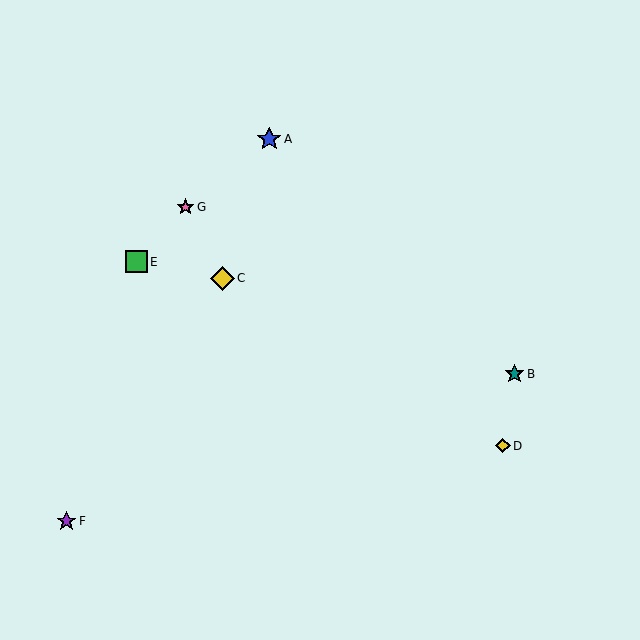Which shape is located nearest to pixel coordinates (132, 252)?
The green square (labeled E) at (137, 262) is nearest to that location.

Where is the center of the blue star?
The center of the blue star is at (269, 139).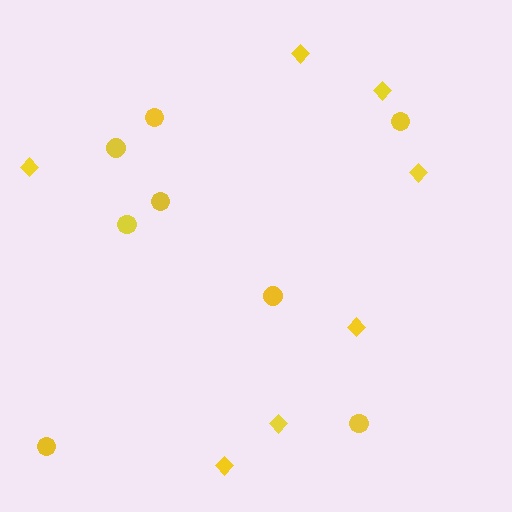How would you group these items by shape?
There are 2 groups: one group of circles (8) and one group of diamonds (7).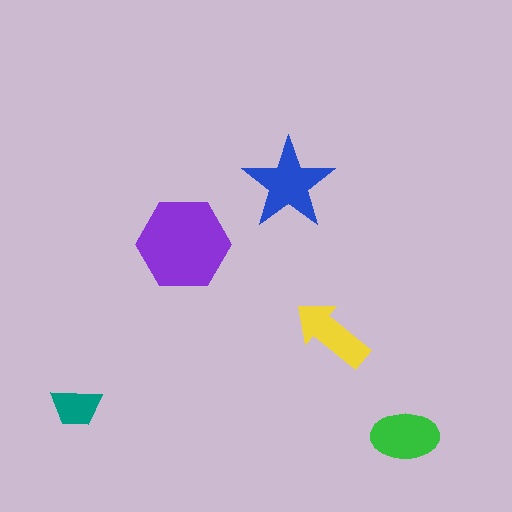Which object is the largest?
The purple hexagon.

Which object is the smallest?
The teal trapezoid.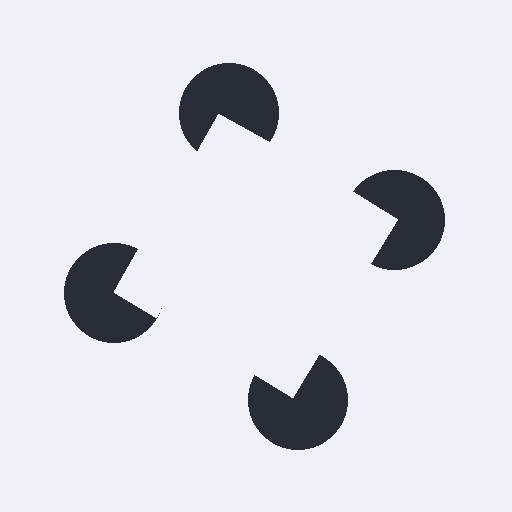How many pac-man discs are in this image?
There are 4 — one at each vertex of the illusory square.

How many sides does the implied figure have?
4 sides.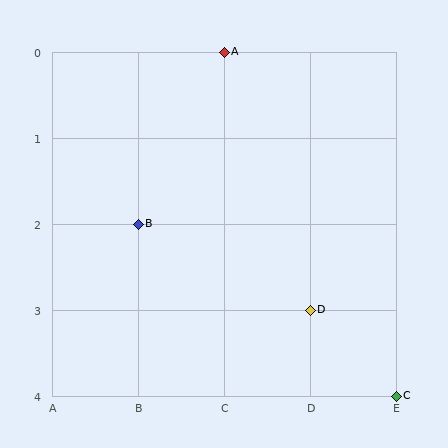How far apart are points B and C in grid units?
Points B and C are 3 columns and 2 rows apart (about 3.6 grid units diagonally).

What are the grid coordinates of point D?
Point D is at grid coordinates (D, 3).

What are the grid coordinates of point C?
Point C is at grid coordinates (E, 4).